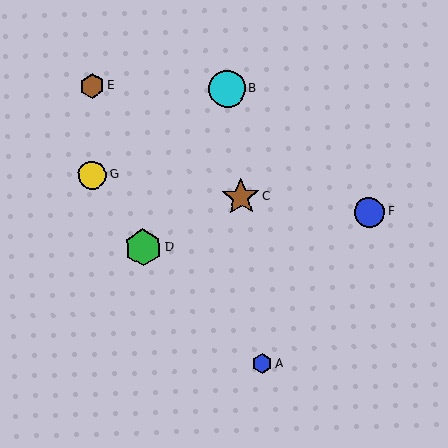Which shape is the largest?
The brown star (labeled C) is the largest.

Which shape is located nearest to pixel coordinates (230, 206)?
The brown star (labeled C) at (241, 197) is nearest to that location.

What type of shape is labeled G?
Shape G is a yellow circle.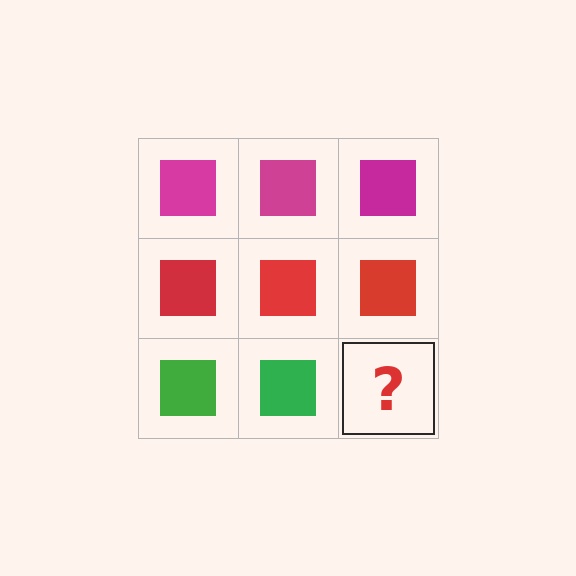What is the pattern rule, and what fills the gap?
The rule is that each row has a consistent color. The gap should be filled with a green square.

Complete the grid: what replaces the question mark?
The question mark should be replaced with a green square.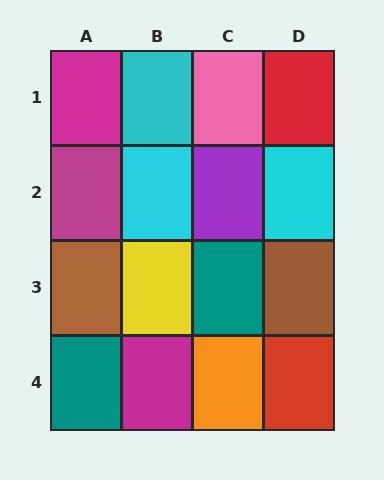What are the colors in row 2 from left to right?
Magenta, cyan, purple, cyan.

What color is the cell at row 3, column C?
Teal.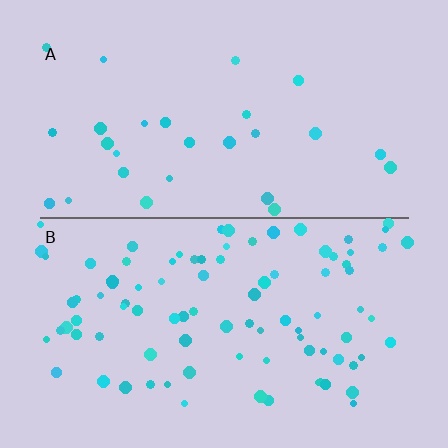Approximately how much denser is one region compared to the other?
Approximately 3.3× — region B over region A.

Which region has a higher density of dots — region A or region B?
B (the bottom).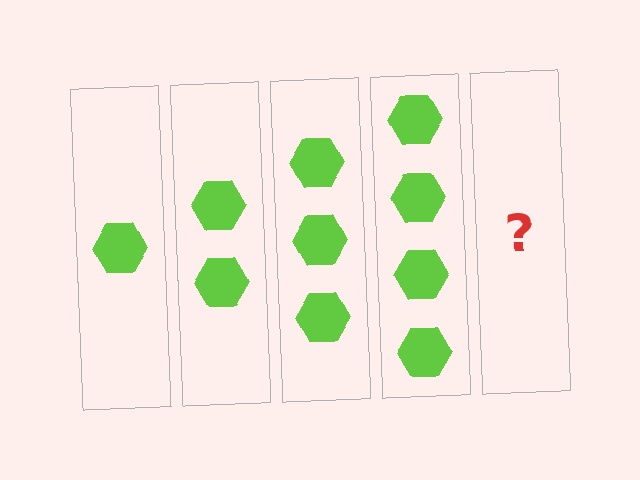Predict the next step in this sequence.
The next step is 5 hexagons.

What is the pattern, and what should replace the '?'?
The pattern is that each step adds one more hexagon. The '?' should be 5 hexagons.